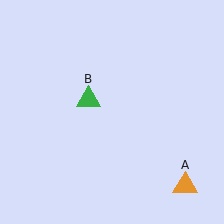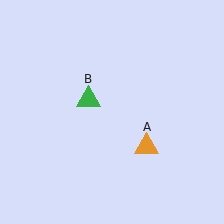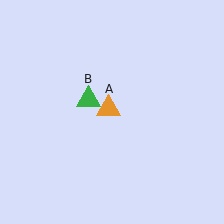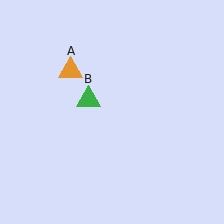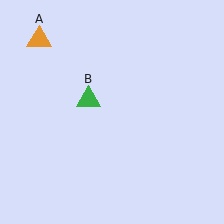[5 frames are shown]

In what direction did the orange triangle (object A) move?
The orange triangle (object A) moved up and to the left.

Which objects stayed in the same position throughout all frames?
Green triangle (object B) remained stationary.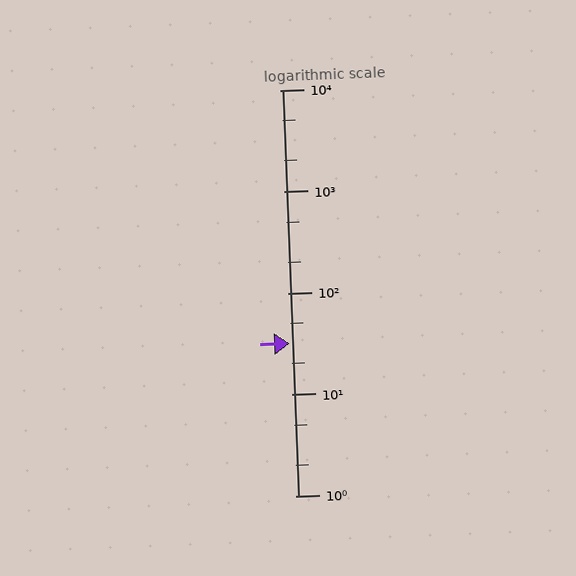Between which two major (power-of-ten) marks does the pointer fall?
The pointer is between 10 and 100.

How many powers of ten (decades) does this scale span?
The scale spans 4 decades, from 1 to 10000.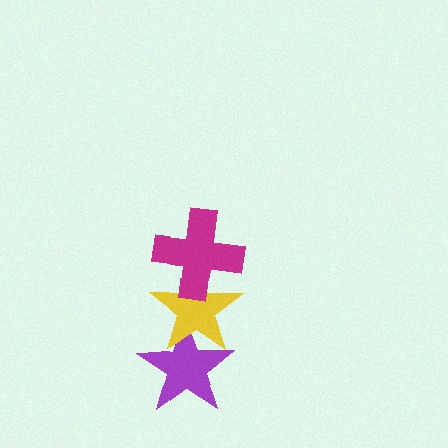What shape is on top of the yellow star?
The magenta cross is on top of the yellow star.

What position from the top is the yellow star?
The yellow star is 2nd from the top.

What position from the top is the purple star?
The purple star is 3rd from the top.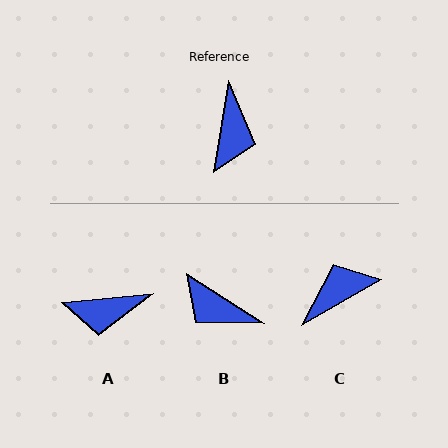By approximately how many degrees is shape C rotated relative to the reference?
Approximately 129 degrees counter-clockwise.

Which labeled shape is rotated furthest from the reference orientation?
C, about 129 degrees away.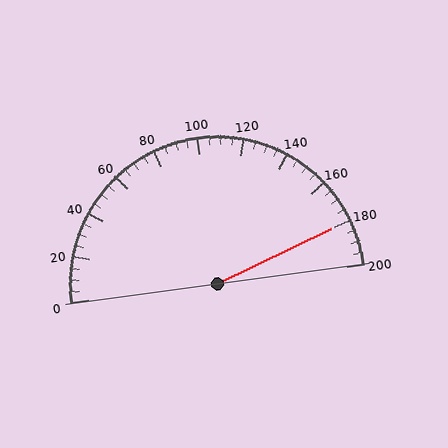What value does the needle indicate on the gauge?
The needle indicates approximately 180.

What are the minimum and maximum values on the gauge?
The gauge ranges from 0 to 200.